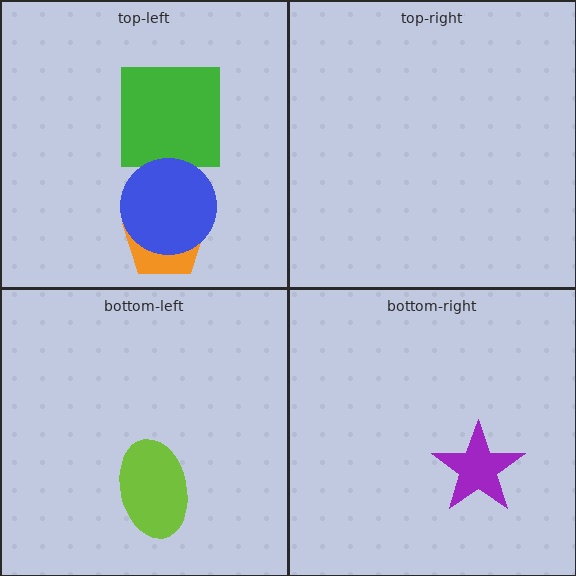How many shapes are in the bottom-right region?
1.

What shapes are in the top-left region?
The orange pentagon, the green square, the blue circle.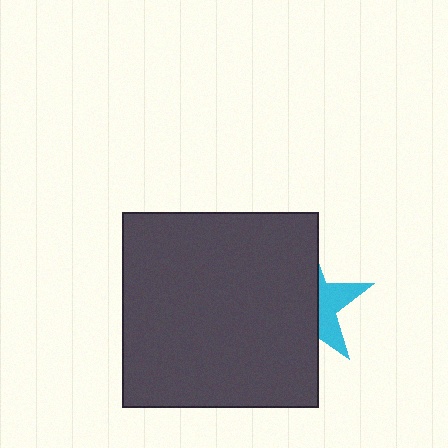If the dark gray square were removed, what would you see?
You would see the complete cyan star.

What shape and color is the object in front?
The object in front is a dark gray square.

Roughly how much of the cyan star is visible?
A small part of it is visible (roughly 35%).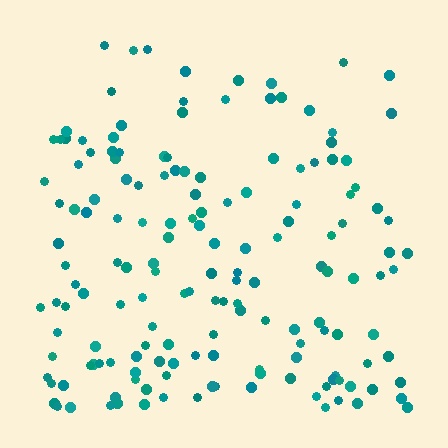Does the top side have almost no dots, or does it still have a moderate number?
Still a moderate number, just noticeably fewer than the bottom.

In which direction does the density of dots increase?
From top to bottom, with the bottom side densest.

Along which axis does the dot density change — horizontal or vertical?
Vertical.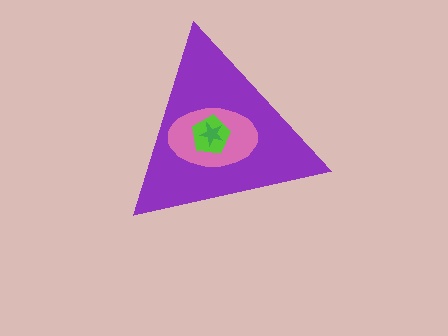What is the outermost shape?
The purple triangle.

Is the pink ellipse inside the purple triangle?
Yes.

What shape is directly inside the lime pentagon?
The green star.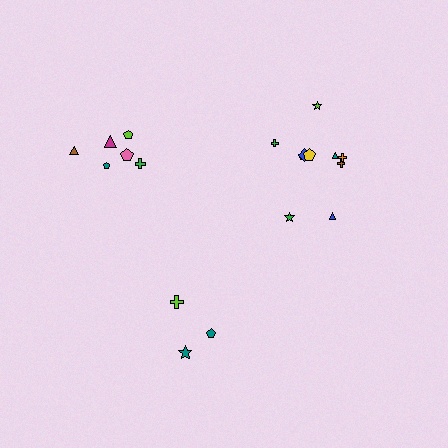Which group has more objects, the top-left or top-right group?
The top-right group.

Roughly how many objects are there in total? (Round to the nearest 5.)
Roughly 20 objects in total.